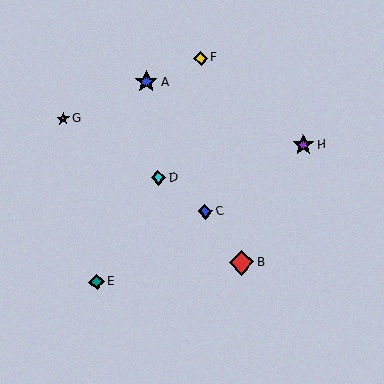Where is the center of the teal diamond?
The center of the teal diamond is at (97, 282).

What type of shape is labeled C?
Shape C is a blue diamond.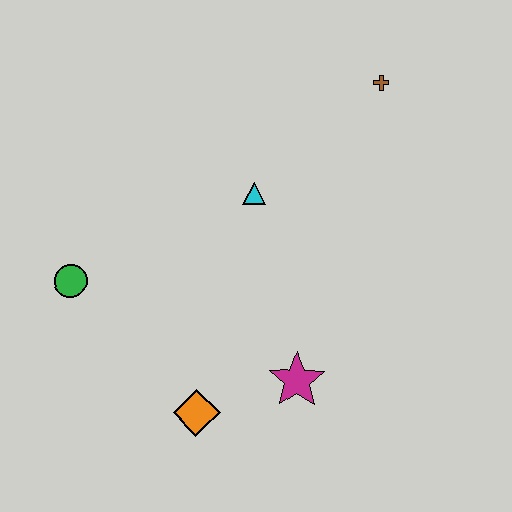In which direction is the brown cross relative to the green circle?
The brown cross is to the right of the green circle.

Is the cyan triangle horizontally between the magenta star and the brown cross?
No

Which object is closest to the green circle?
The orange diamond is closest to the green circle.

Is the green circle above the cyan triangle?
No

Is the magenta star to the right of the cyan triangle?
Yes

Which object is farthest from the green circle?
The brown cross is farthest from the green circle.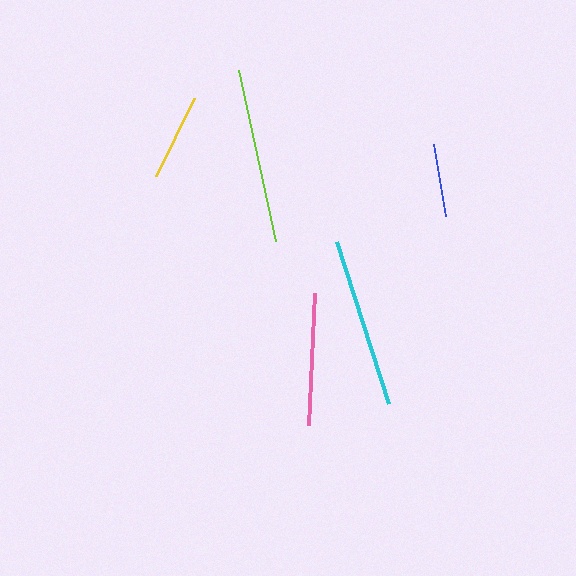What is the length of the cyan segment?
The cyan segment is approximately 170 pixels long.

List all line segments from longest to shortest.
From longest to shortest: lime, cyan, pink, yellow, blue.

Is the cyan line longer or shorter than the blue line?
The cyan line is longer than the blue line.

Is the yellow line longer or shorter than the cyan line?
The cyan line is longer than the yellow line.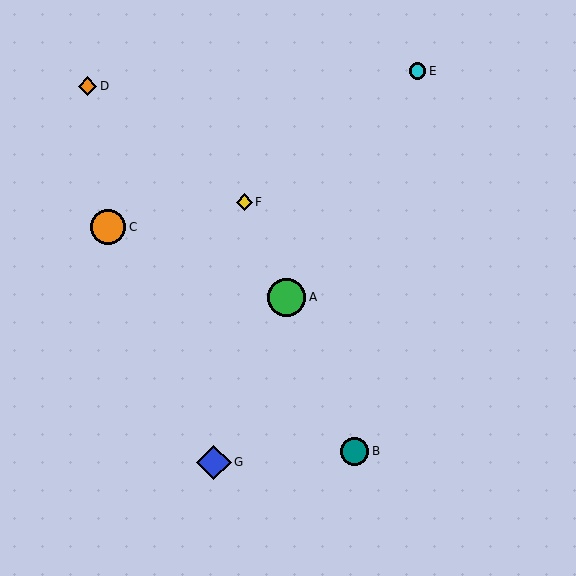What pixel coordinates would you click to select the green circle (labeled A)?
Click at (287, 297) to select the green circle A.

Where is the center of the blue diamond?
The center of the blue diamond is at (214, 462).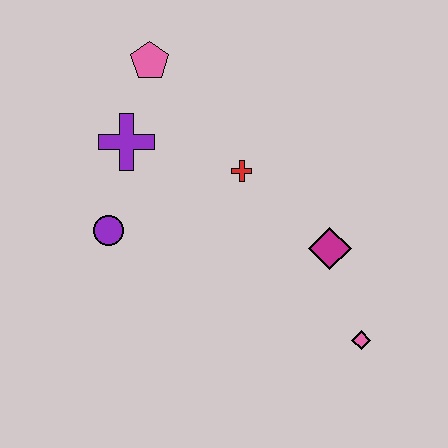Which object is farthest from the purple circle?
The pink diamond is farthest from the purple circle.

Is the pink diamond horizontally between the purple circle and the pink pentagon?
No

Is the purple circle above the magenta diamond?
Yes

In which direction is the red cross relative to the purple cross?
The red cross is to the right of the purple cross.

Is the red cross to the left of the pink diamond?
Yes